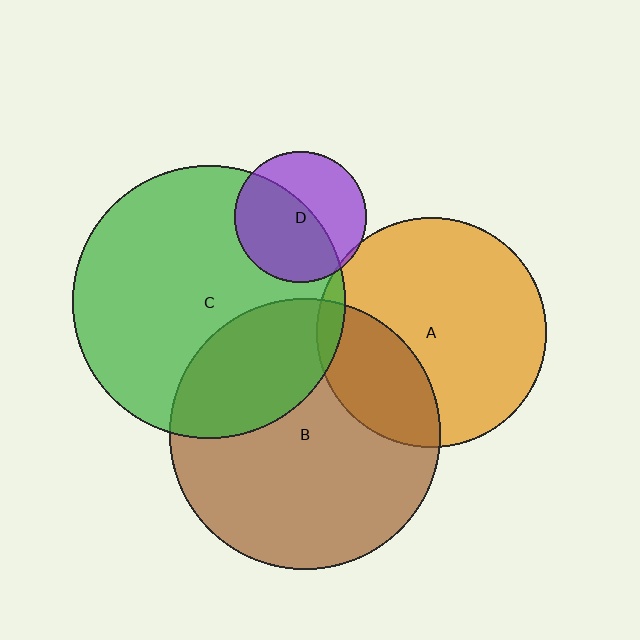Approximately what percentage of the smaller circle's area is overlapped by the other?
Approximately 30%.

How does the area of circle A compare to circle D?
Approximately 3.1 times.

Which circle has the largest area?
Circle C (green).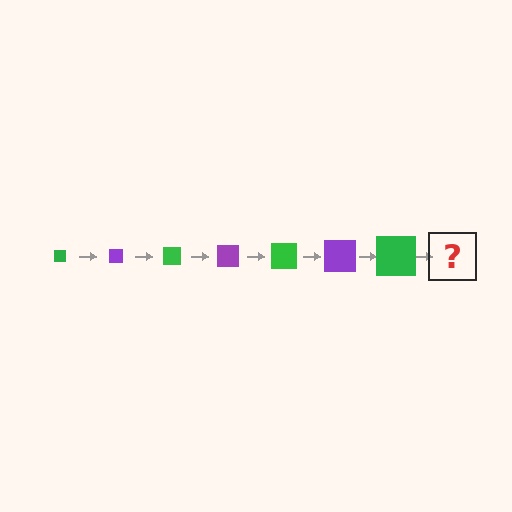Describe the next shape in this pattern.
It should be a purple square, larger than the previous one.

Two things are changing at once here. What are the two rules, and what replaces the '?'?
The two rules are that the square grows larger each step and the color cycles through green and purple. The '?' should be a purple square, larger than the previous one.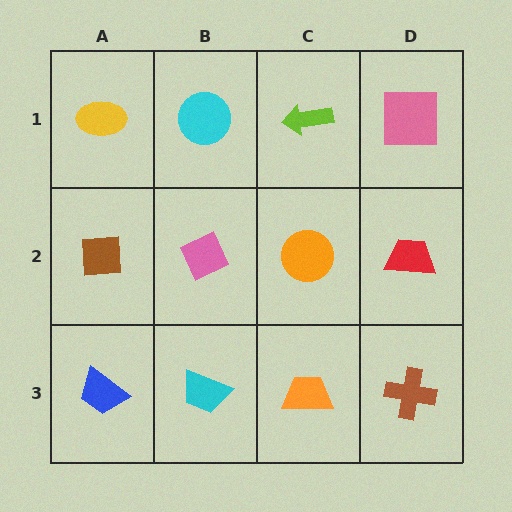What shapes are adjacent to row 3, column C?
An orange circle (row 2, column C), a cyan trapezoid (row 3, column B), a brown cross (row 3, column D).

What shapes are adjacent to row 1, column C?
An orange circle (row 2, column C), a cyan circle (row 1, column B), a pink square (row 1, column D).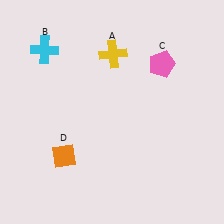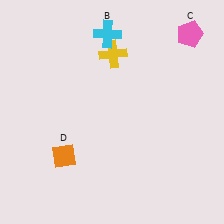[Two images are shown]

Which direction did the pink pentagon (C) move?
The pink pentagon (C) moved up.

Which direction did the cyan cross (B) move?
The cyan cross (B) moved right.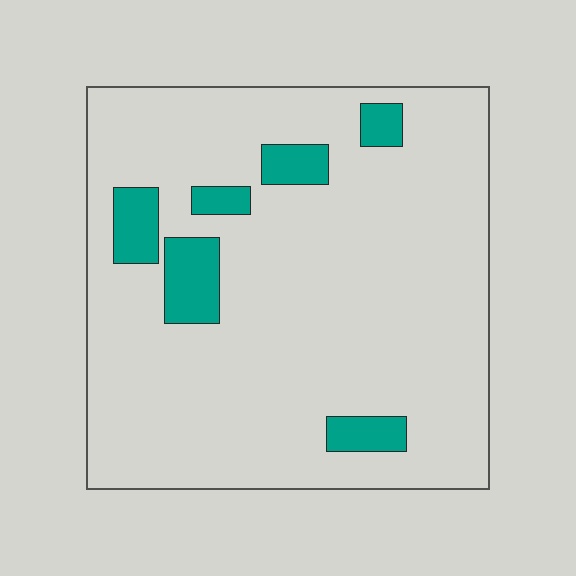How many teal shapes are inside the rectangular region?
6.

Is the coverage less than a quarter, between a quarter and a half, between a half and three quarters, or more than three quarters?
Less than a quarter.